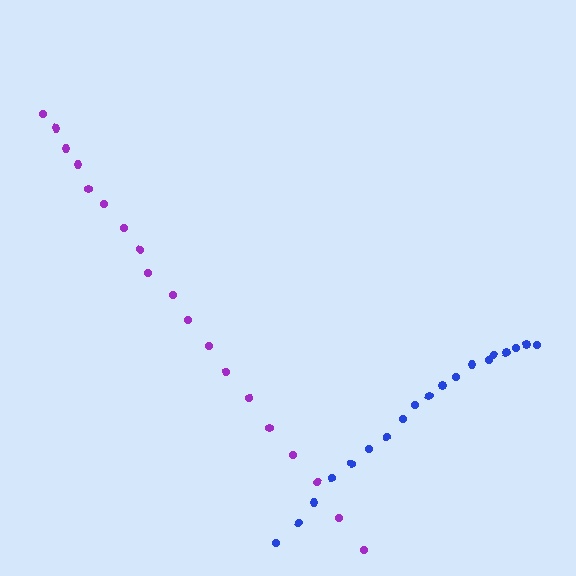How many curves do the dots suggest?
There are 2 distinct paths.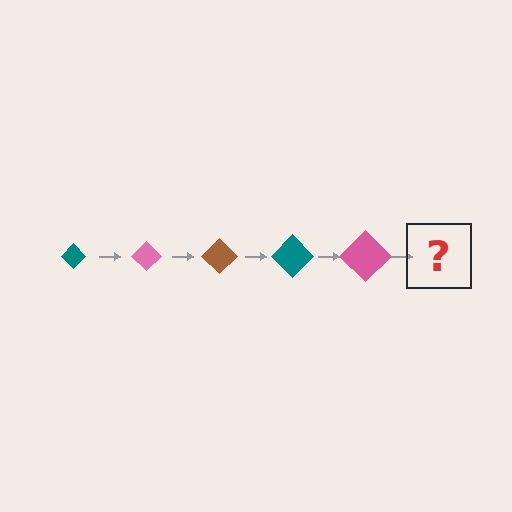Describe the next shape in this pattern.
It should be a brown diamond, larger than the previous one.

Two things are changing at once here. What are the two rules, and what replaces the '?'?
The two rules are that the diamond grows larger each step and the color cycles through teal, pink, and brown. The '?' should be a brown diamond, larger than the previous one.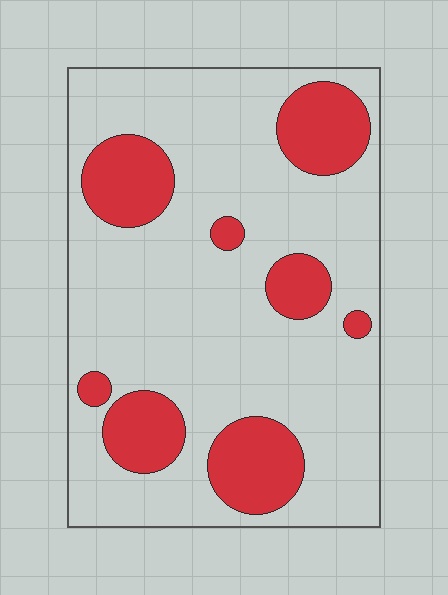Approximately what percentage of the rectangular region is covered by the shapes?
Approximately 25%.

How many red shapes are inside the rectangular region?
8.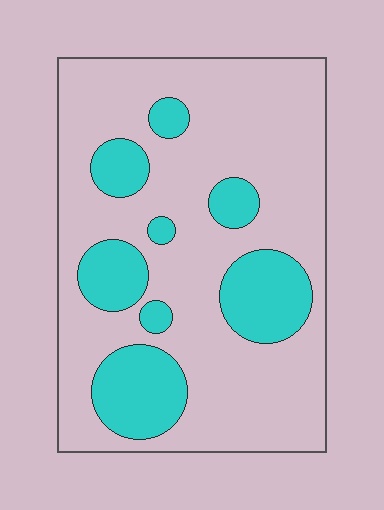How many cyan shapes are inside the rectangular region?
8.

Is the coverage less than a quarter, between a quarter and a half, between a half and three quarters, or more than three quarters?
Less than a quarter.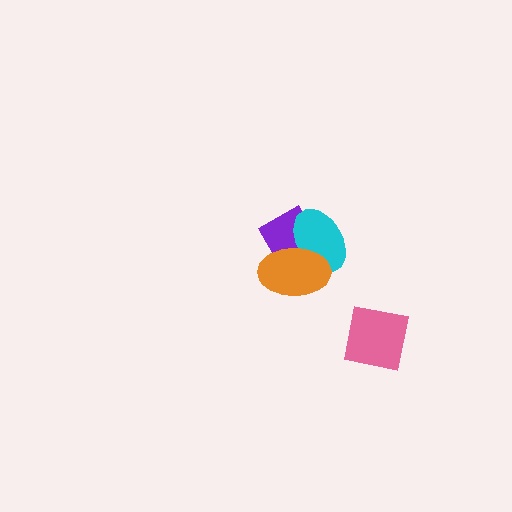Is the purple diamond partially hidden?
Yes, it is partially covered by another shape.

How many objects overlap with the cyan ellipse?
2 objects overlap with the cyan ellipse.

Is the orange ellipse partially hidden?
No, no other shape covers it.